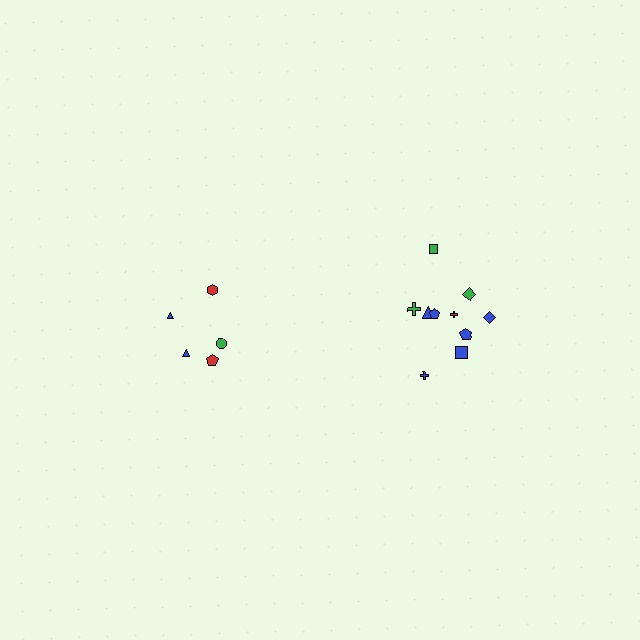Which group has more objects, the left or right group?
The right group.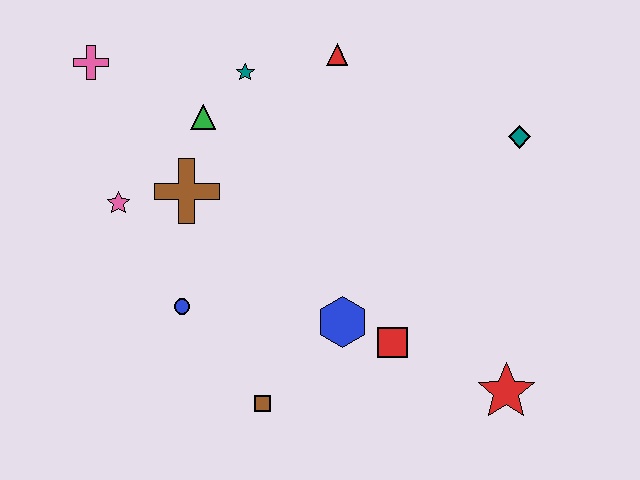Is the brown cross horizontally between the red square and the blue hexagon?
No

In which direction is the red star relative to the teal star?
The red star is below the teal star.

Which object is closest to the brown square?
The blue hexagon is closest to the brown square.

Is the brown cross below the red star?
No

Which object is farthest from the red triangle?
The red star is farthest from the red triangle.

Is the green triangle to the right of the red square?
No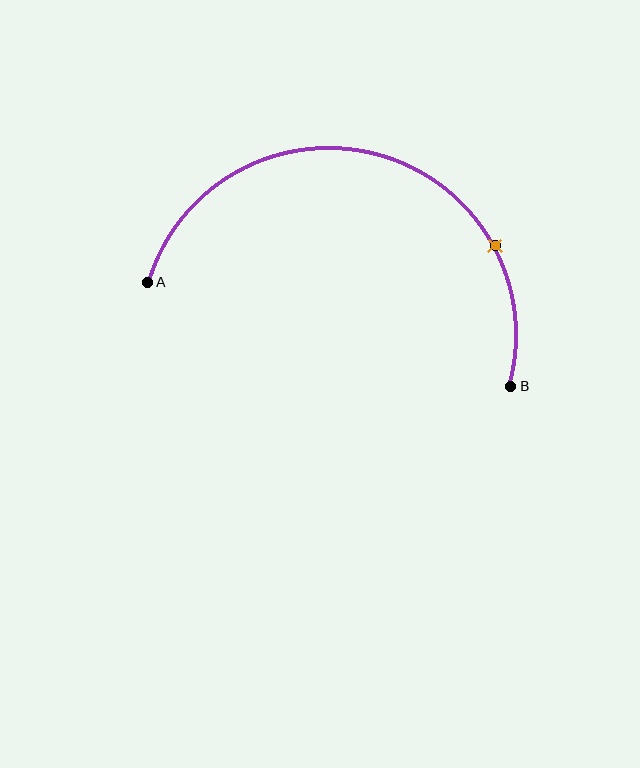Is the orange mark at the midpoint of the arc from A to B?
No. The orange mark lies on the arc but is closer to endpoint B. The arc midpoint would be at the point on the curve equidistant along the arc from both A and B.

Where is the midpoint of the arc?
The arc midpoint is the point on the curve farthest from the straight line joining A and B. It sits above that line.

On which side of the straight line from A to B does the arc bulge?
The arc bulges above the straight line connecting A and B.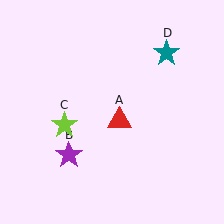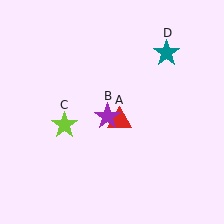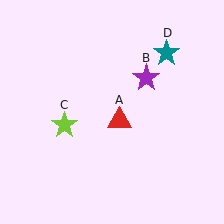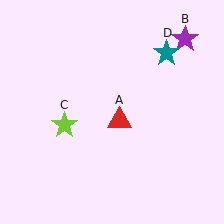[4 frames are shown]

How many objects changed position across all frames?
1 object changed position: purple star (object B).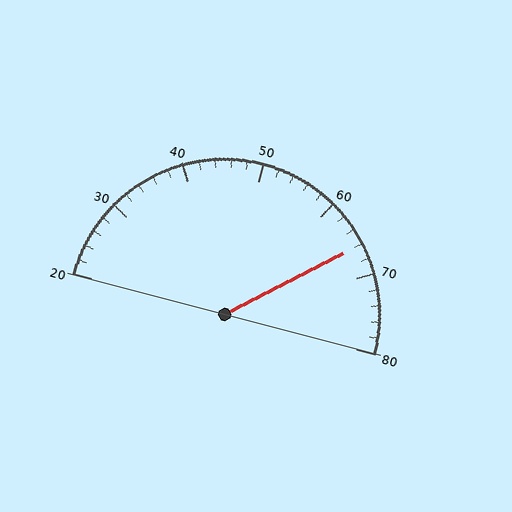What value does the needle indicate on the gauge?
The needle indicates approximately 66.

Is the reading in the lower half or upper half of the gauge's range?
The reading is in the upper half of the range (20 to 80).